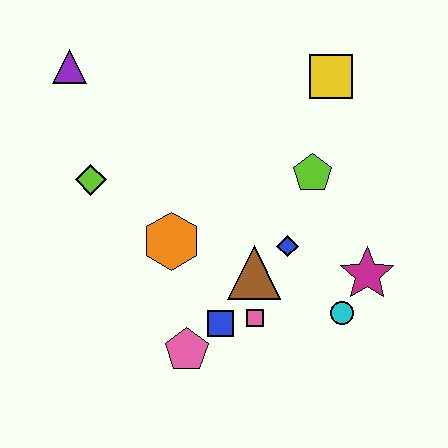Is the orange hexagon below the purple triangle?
Yes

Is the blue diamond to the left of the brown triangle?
No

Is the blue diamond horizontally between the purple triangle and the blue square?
No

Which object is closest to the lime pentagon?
The blue diamond is closest to the lime pentagon.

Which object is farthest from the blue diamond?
The purple triangle is farthest from the blue diamond.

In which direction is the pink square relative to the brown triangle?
The pink square is below the brown triangle.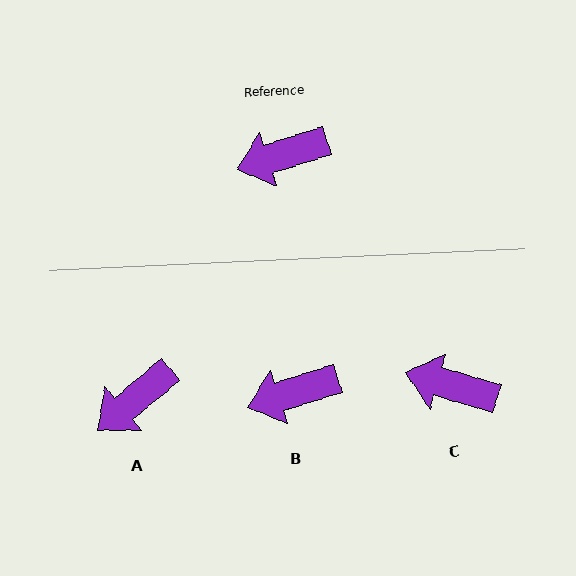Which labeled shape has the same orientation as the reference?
B.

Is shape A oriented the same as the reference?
No, it is off by about 23 degrees.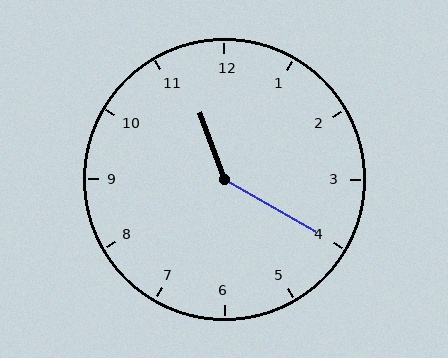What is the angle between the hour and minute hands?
Approximately 140 degrees.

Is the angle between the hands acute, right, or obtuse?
It is obtuse.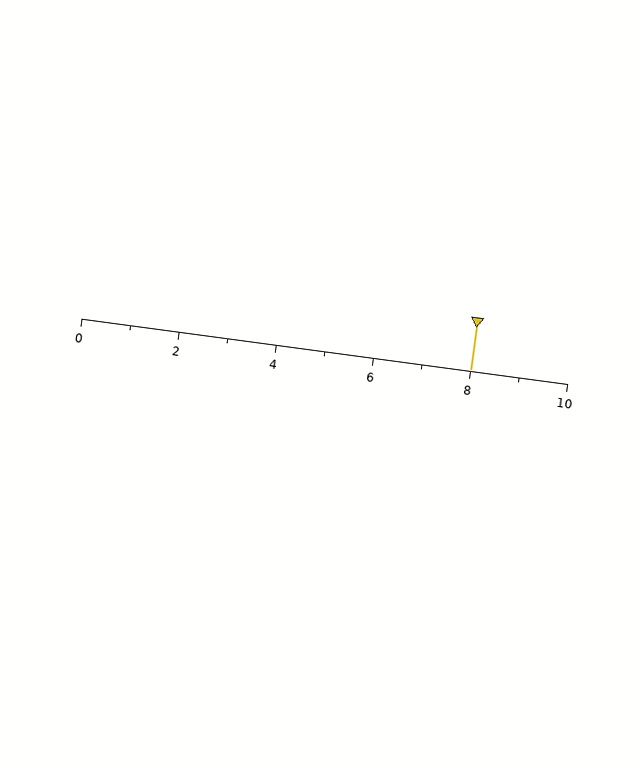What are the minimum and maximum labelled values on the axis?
The axis runs from 0 to 10.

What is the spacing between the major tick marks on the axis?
The major ticks are spaced 2 apart.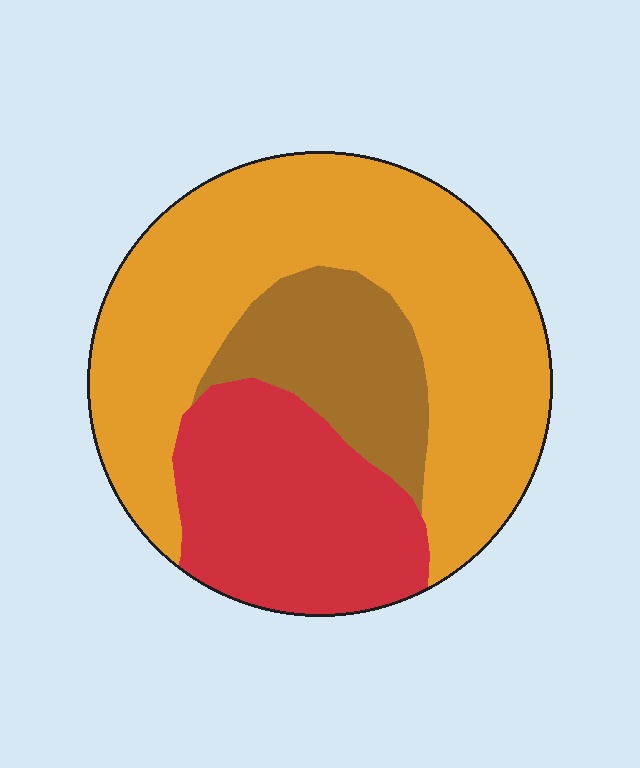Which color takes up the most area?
Orange, at roughly 55%.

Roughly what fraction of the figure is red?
Red takes up about one quarter (1/4) of the figure.